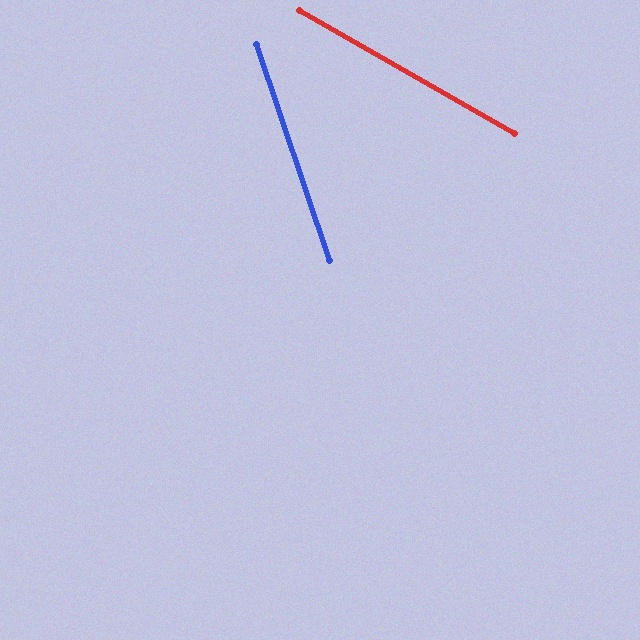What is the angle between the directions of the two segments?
Approximately 41 degrees.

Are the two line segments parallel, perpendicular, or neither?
Neither parallel nor perpendicular — they differ by about 41°.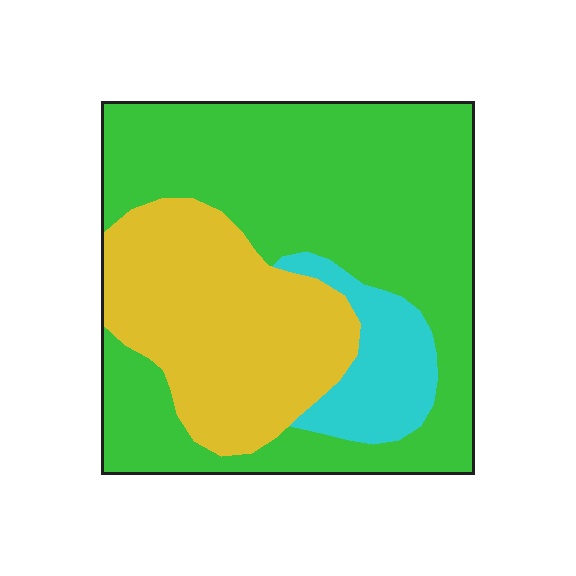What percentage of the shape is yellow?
Yellow takes up about one third (1/3) of the shape.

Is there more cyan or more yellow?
Yellow.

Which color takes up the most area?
Green, at roughly 60%.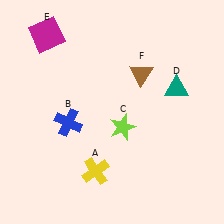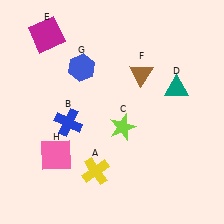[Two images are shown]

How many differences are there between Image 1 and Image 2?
There are 2 differences between the two images.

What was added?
A blue hexagon (G), a pink square (H) were added in Image 2.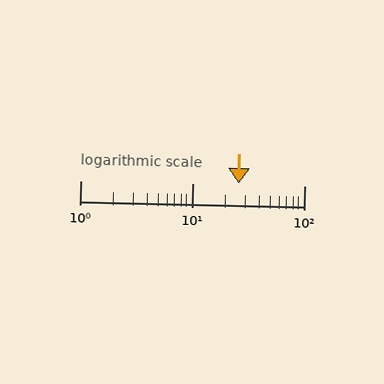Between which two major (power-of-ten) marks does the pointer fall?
The pointer is between 10 and 100.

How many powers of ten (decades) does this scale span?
The scale spans 2 decades, from 1 to 100.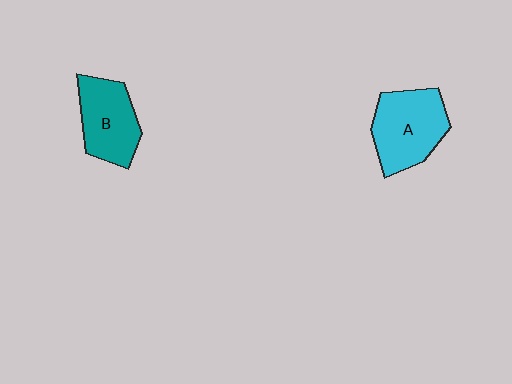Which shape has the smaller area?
Shape B (teal).